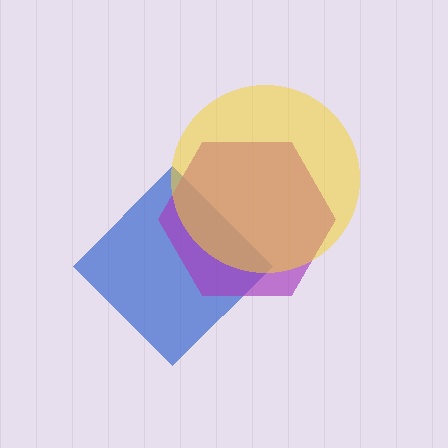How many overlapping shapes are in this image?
There are 3 overlapping shapes in the image.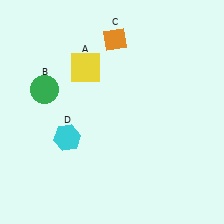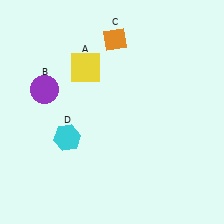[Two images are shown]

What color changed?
The circle (B) changed from green in Image 1 to purple in Image 2.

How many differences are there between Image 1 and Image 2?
There is 1 difference between the two images.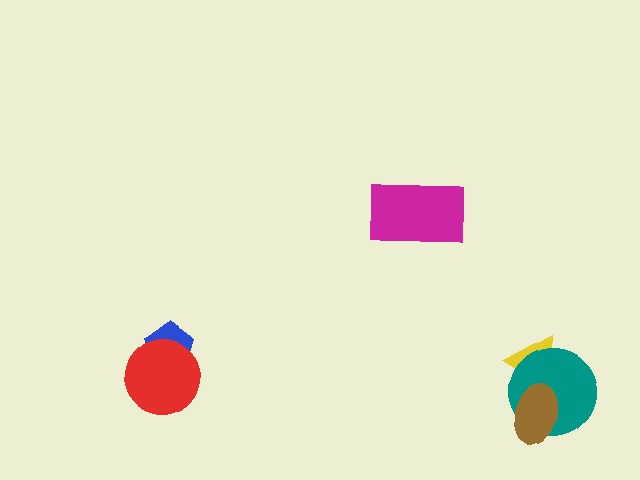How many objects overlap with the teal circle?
2 objects overlap with the teal circle.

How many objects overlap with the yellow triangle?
2 objects overlap with the yellow triangle.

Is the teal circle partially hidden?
Yes, it is partially covered by another shape.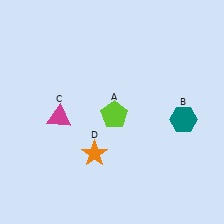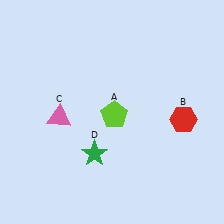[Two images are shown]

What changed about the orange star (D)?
In Image 1, D is orange. In Image 2, it changed to green.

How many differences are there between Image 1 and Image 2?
There are 3 differences between the two images.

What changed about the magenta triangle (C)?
In Image 1, C is magenta. In Image 2, it changed to pink.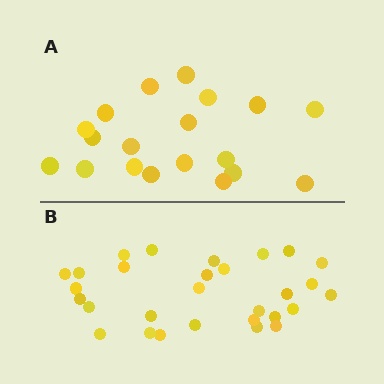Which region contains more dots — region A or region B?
Region B (the bottom region) has more dots.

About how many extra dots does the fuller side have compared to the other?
Region B has roughly 10 or so more dots than region A.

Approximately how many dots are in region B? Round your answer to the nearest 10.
About 30 dots. (The exact count is 29, which rounds to 30.)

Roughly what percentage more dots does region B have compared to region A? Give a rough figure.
About 55% more.